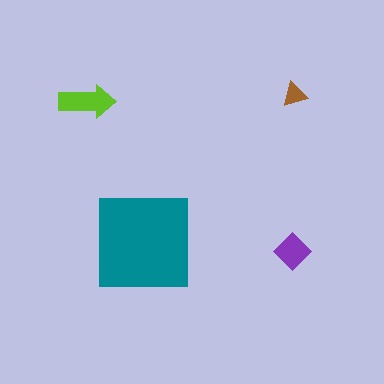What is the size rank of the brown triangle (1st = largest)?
4th.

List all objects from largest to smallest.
The teal square, the lime arrow, the purple diamond, the brown triangle.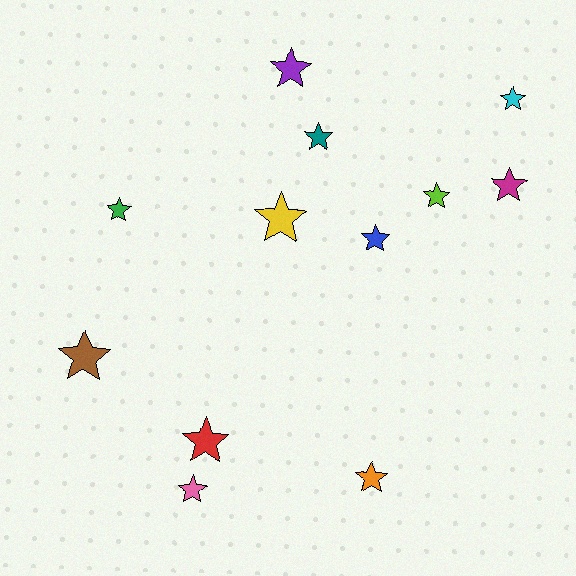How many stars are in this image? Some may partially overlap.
There are 12 stars.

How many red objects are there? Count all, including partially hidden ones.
There is 1 red object.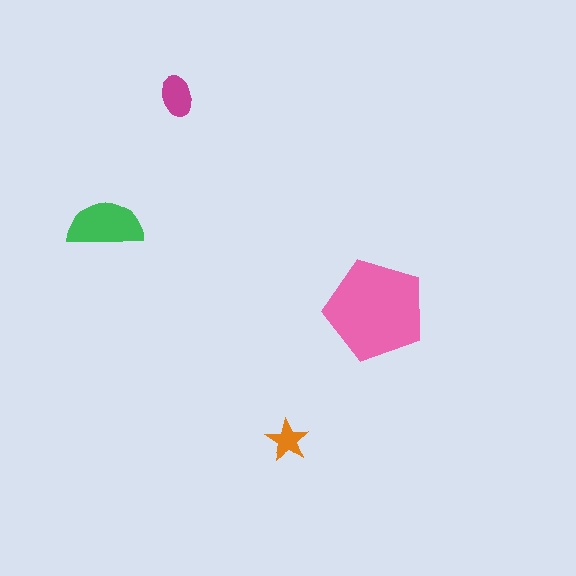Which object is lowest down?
The orange star is bottommost.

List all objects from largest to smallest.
The pink pentagon, the green semicircle, the magenta ellipse, the orange star.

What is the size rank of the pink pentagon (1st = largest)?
1st.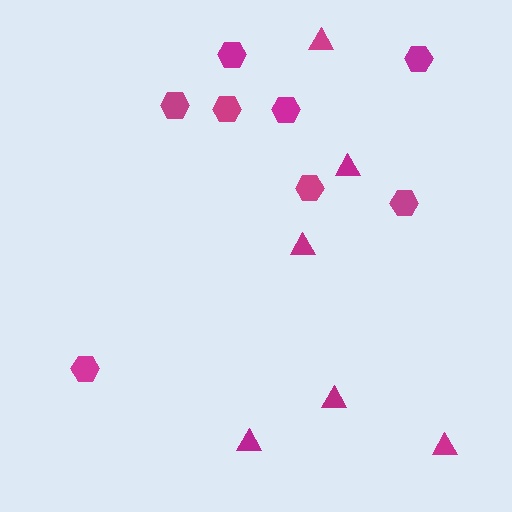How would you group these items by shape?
There are 2 groups: one group of triangles (6) and one group of hexagons (8).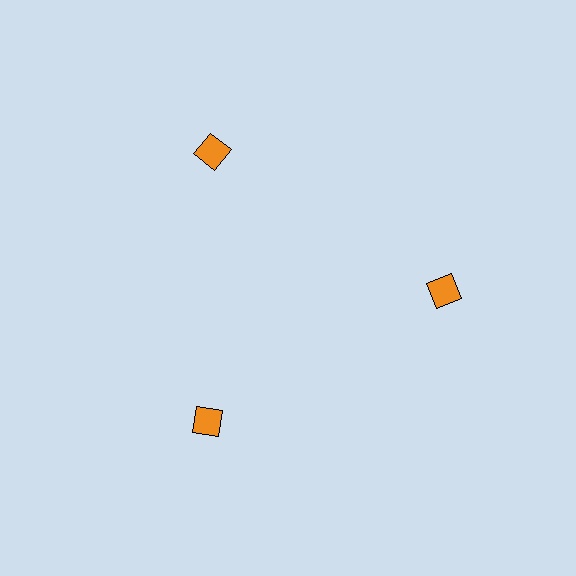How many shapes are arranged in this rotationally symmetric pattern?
There are 3 shapes, arranged in 3 groups of 1.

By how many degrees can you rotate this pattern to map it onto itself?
The pattern maps onto itself every 120 degrees of rotation.